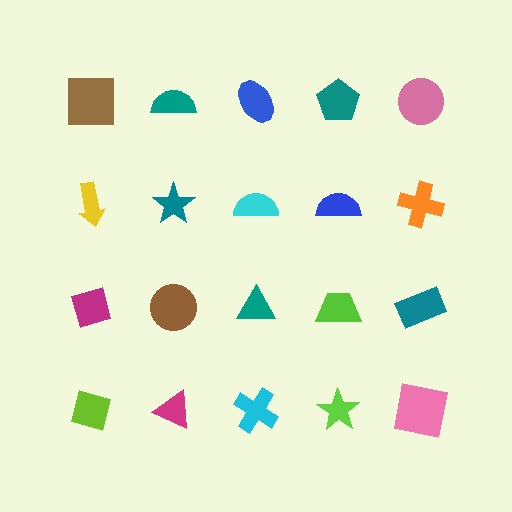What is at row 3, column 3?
A teal triangle.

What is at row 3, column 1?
A magenta diamond.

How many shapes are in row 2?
5 shapes.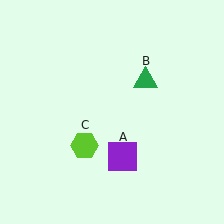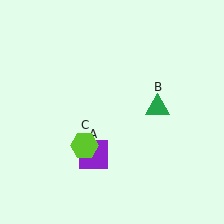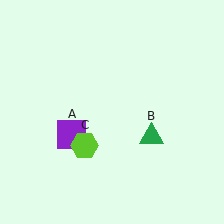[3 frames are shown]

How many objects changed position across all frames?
2 objects changed position: purple square (object A), green triangle (object B).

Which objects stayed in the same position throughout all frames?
Lime hexagon (object C) remained stationary.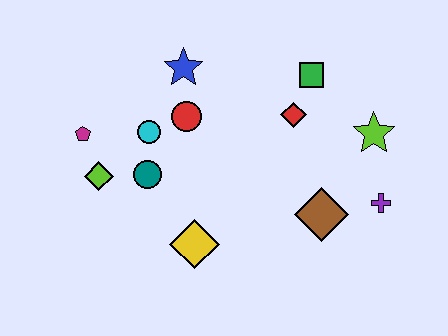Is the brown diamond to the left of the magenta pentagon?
No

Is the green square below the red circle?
No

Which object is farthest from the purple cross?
The magenta pentagon is farthest from the purple cross.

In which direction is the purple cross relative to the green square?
The purple cross is below the green square.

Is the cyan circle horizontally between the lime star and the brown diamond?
No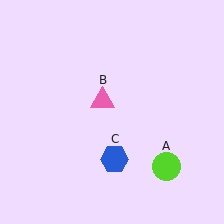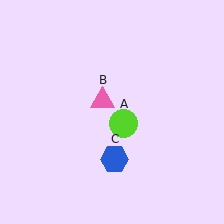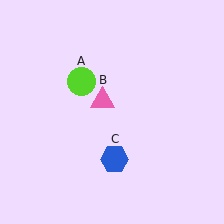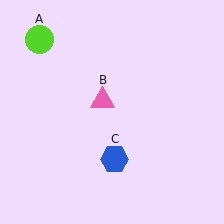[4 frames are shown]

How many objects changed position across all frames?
1 object changed position: lime circle (object A).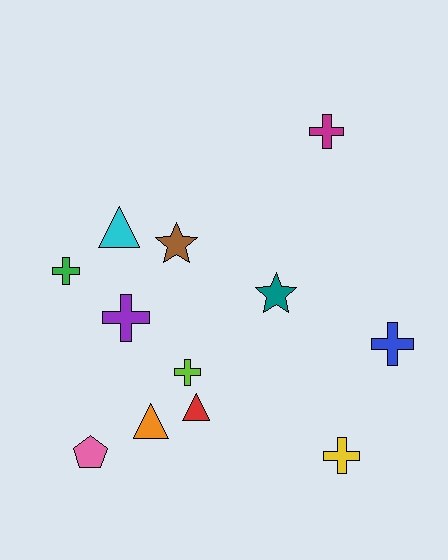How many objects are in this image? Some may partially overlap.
There are 12 objects.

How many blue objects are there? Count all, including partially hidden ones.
There is 1 blue object.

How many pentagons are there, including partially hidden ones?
There is 1 pentagon.